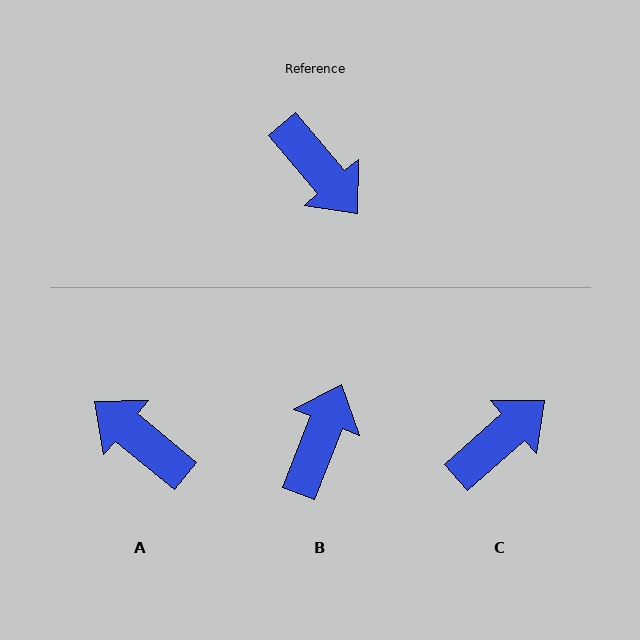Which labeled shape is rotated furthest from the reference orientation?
A, about 170 degrees away.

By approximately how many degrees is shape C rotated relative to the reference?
Approximately 91 degrees counter-clockwise.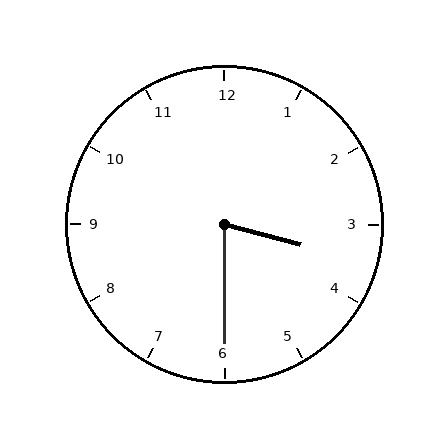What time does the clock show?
3:30.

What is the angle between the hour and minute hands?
Approximately 75 degrees.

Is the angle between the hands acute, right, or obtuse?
It is acute.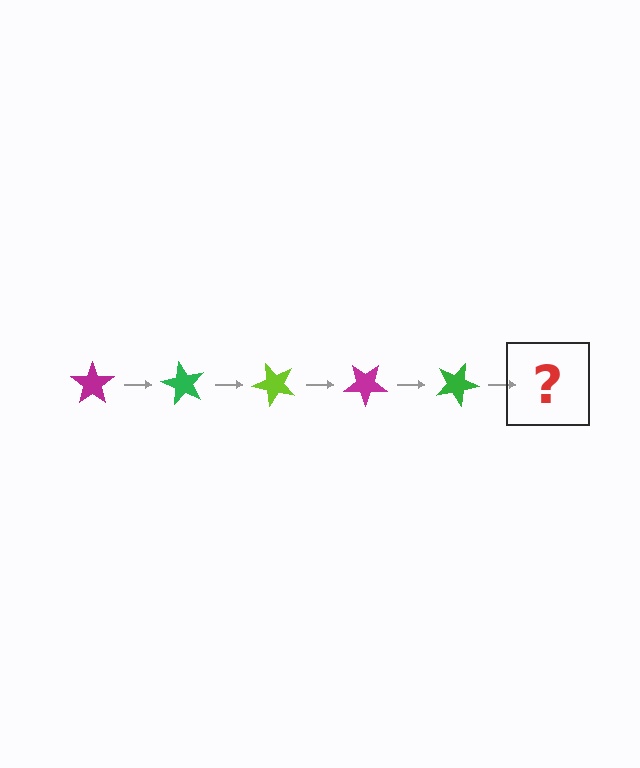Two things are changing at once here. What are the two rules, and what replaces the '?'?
The two rules are that it rotates 60 degrees each step and the color cycles through magenta, green, and lime. The '?' should be a lime star, rotated 300 degrees from the start.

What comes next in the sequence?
The next element should be a lime star, rotated 300 degrees from the start.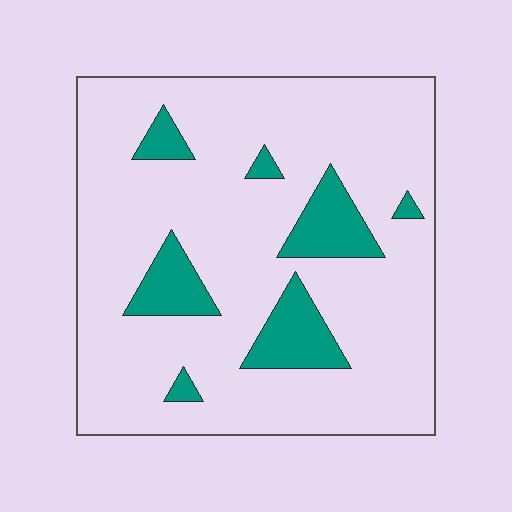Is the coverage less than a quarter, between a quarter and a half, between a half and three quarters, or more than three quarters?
Less than a quarter.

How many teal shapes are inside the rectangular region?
7.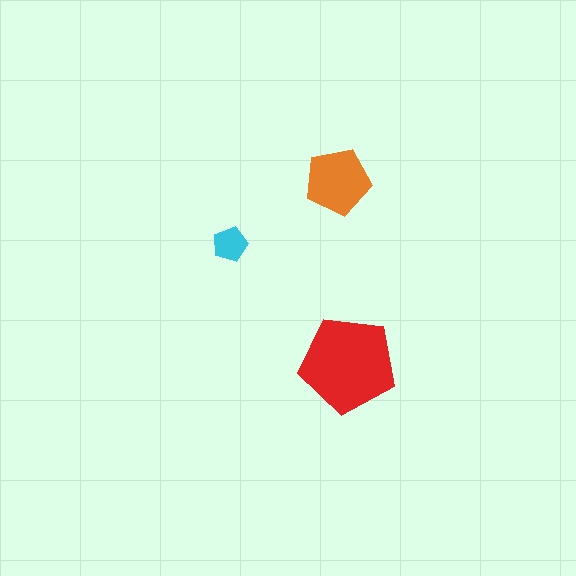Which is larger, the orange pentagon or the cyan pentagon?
The orange one.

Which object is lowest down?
The red pentagon is bottommost.